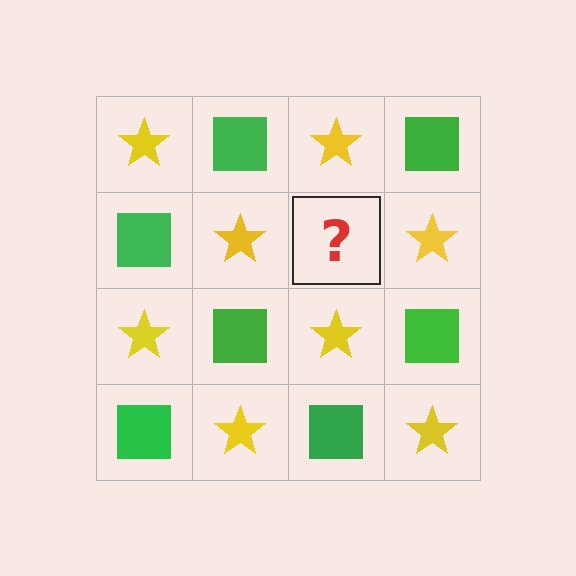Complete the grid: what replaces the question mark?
The question mark should be replaced with a green square.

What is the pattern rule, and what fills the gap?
The rule is that it alternates yellow star and green square in a checkerboard pattern. The gap should be filled with a green square.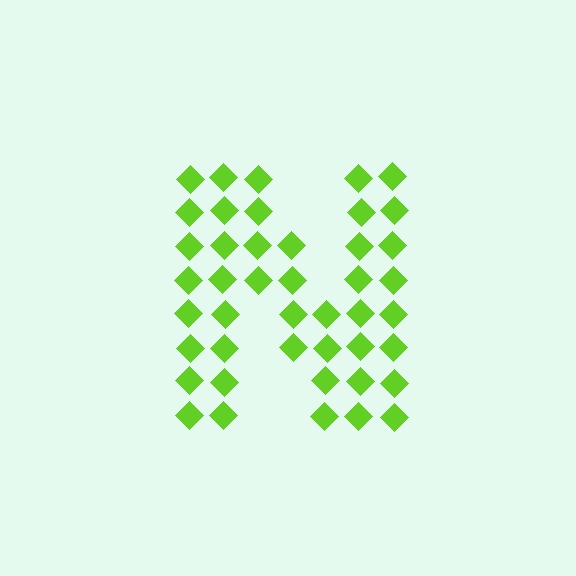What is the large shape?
The large shape is the letter N.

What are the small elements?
The small elements are diamonds.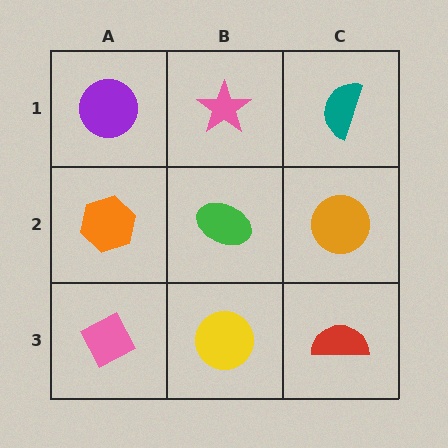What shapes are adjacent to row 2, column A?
A purple circle (row 1, column A), a pink diamond (row 3, column A), a green ellipse (row 2, column B).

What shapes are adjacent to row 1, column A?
An orange hexagon (row 2, column A), a pink star (row 1, column B).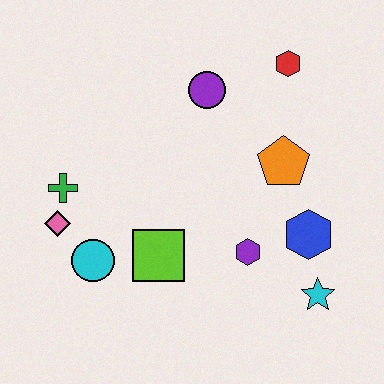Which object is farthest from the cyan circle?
The red hexagon is farthest from the cyan circle.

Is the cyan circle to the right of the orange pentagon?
No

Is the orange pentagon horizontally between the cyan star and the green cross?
Yes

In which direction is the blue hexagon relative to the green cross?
The blue hexagon is to the right of the green cross.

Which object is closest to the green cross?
The pink diamond is closest to the green cross.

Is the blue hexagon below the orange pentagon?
Yes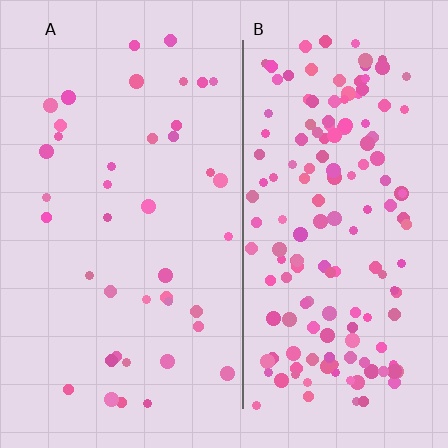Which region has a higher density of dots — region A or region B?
B (the right).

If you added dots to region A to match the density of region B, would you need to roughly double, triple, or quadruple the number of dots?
Approximately quadruple.